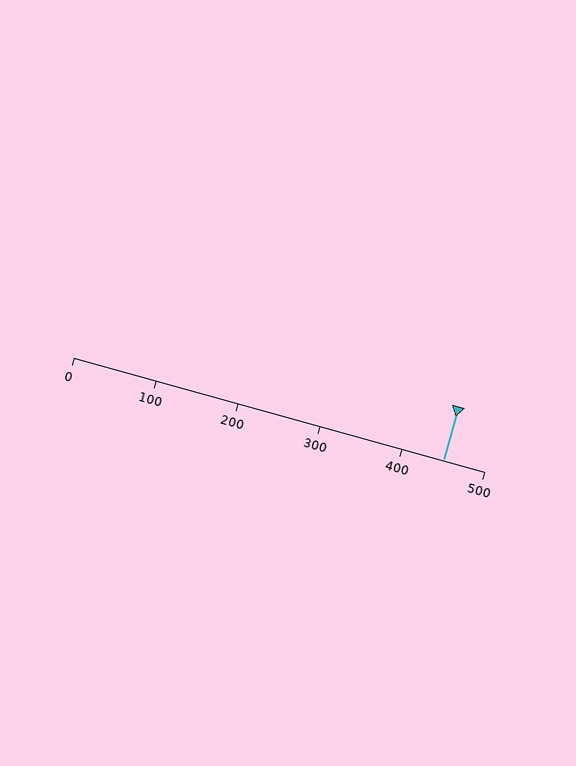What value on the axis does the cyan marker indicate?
The marker indicates approximately 450.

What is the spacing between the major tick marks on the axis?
The major ticks are spaced 100 apart.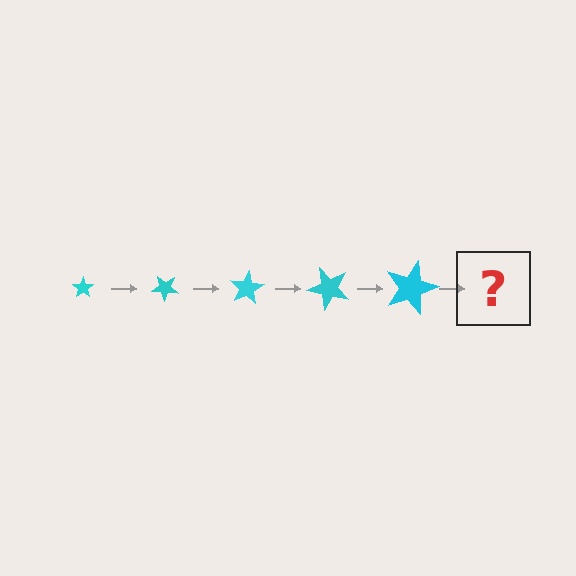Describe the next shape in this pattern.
It should be a star, larger than the previous one and rotated 200 degrees from the start.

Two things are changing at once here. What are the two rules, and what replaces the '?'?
The two rules are that the star grows larger each step and it rotates 40 degrees each step. The '?' should be a star, larger than the previous one and rotated 200 degrees from the start.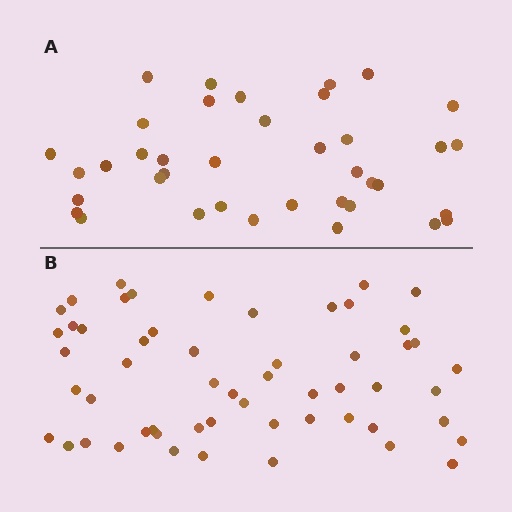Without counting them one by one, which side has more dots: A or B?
Region B (the bottom region) has more dots.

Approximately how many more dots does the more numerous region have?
Region B has approximately 15 more dots than region A.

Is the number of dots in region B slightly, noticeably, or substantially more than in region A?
Region B has noticeably more, but not dramatically so. The ratio is roughly 1.4 to 1.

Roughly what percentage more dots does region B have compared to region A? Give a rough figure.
About 45% more.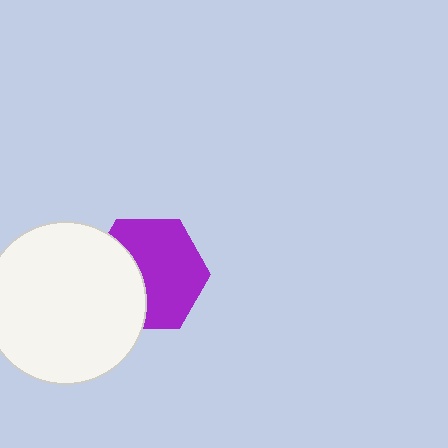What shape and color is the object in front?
The object in front is a white circle.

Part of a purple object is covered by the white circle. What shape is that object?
It is a hexagon.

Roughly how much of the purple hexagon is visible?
About half of it is visible (roughly 63%).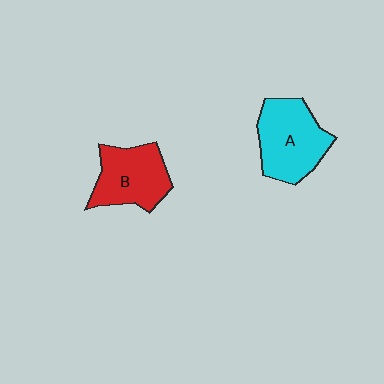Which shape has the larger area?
Shape A (cyan).